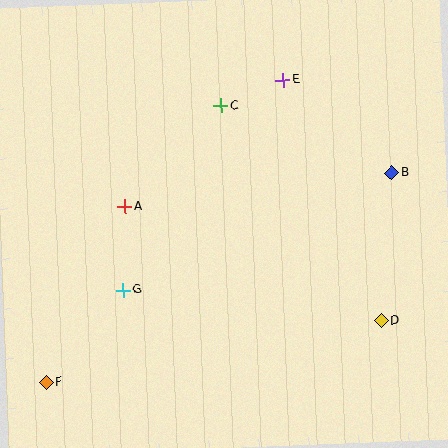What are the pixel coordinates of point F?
Point F is at (46, 382).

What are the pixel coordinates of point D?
Point D is at (381, 320).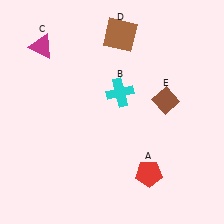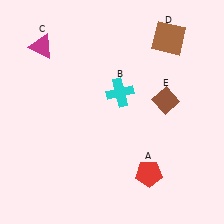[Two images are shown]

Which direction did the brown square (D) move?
The brown square (D) moved right.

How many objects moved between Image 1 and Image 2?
1 object moved between the two images.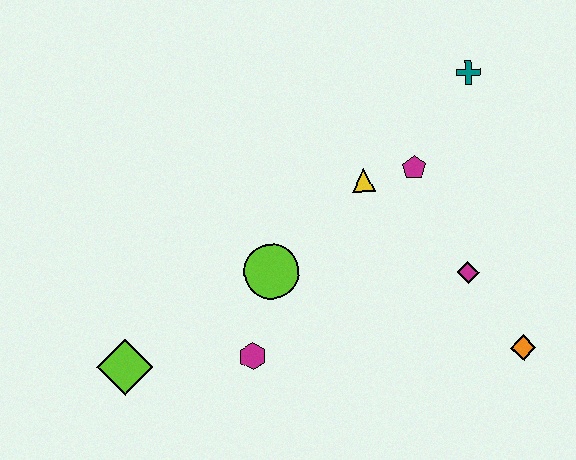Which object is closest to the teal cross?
The magenta pentagon is closest to the teal cross.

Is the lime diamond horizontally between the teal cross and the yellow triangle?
No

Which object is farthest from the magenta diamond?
The lime diamond is farthest from the magenta diamond.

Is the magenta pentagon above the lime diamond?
Yes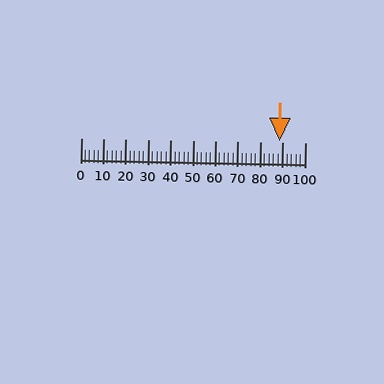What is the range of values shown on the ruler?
The ruler shows values from 0 to 100.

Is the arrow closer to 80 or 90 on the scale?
The arrow is closer to 90.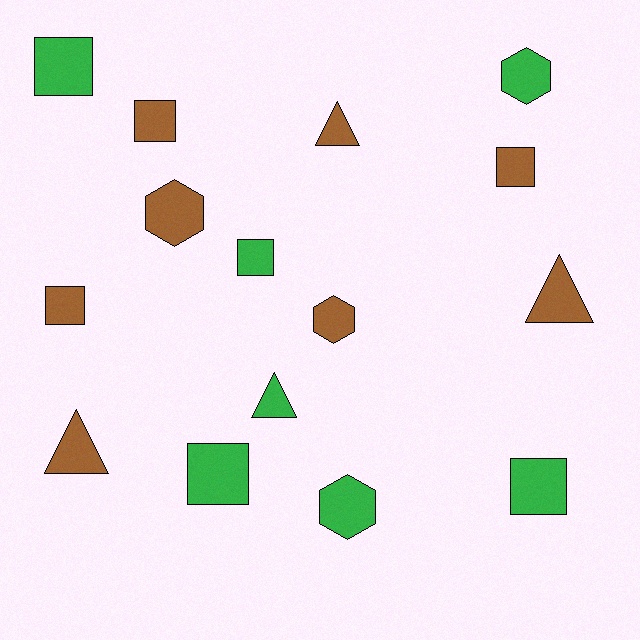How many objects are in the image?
There are 15 objects.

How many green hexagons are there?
There are 2 green hexagons.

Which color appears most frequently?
Brown, with 8 objects.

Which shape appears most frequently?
Square, with 7 objects.